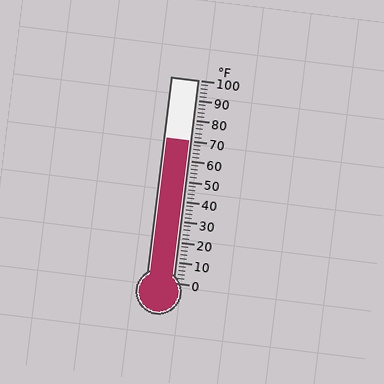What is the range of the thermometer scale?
The thermometer scale ranges from 0°F to 100°F.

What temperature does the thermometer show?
The thermometer shows approximately 70°F.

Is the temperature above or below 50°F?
The temperature is above 50°F.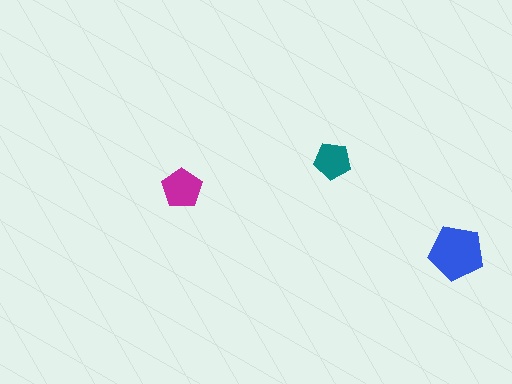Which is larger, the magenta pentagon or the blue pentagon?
The blue one.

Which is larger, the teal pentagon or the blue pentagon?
The blue one.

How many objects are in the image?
There are 3 objects in the image.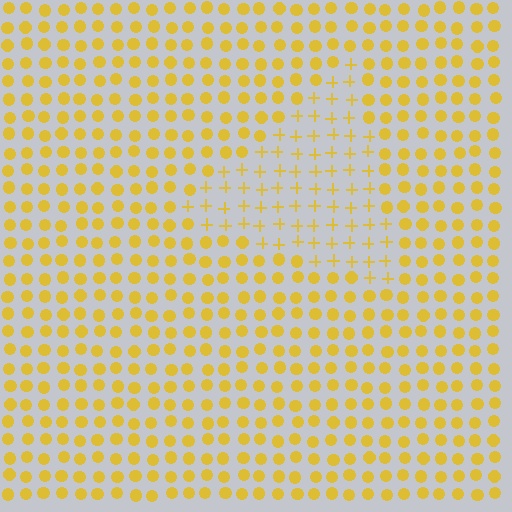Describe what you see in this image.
The image is filled with small yellow elements arranged in a uniform grid. A triangle-shaped region contains plus signs, while the surrounding area contains circles. The boundary is defined purely by the change in element shape.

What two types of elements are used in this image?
The image uses plus signs inside the triangle region and circles outside it.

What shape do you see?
I see a triangle.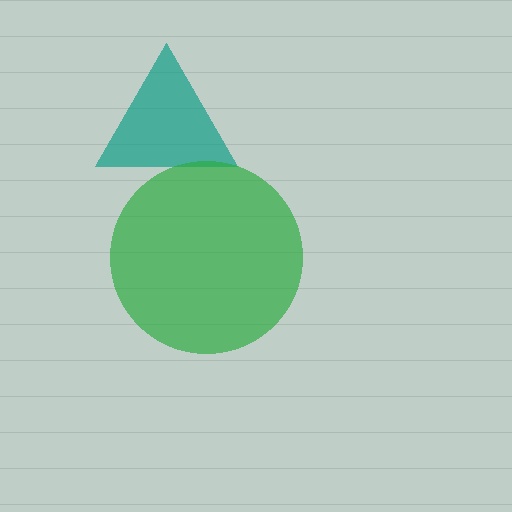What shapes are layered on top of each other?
The layered shapes are: a teal triangle, a green circle.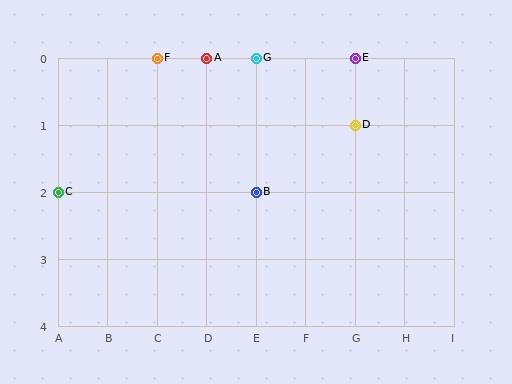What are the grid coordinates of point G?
Point G is at grid coordinates (E, 0).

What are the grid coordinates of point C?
Point C is at grid coordinates (A, 2).